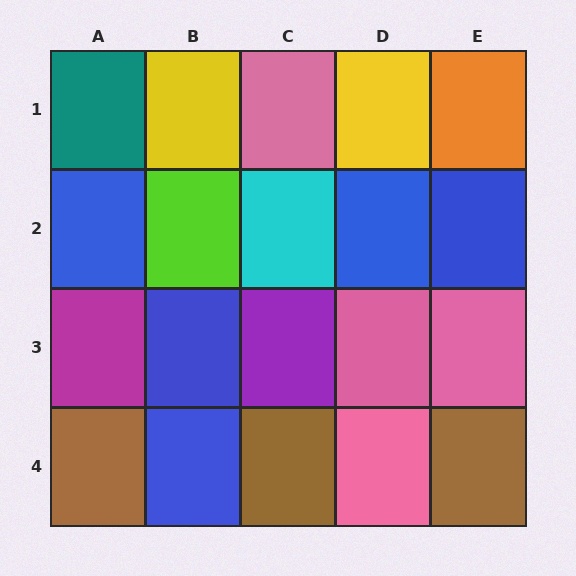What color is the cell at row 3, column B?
Blue.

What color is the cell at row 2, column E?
Blue.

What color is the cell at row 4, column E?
Brown.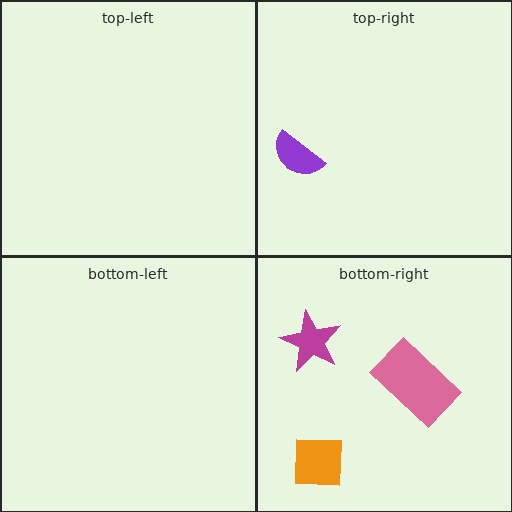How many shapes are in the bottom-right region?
3.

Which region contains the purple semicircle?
The top-right region.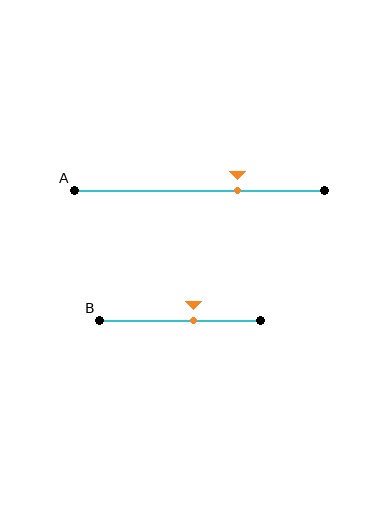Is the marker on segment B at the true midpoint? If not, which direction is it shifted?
No, the marker on segment B is shifted to the right by about 9% of the segment length.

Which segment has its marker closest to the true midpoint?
Segment B has its marker closest to the true midpoint.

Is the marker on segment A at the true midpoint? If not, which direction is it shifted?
No, the marker on segment A is shifted to the right by about 15% of the segment length.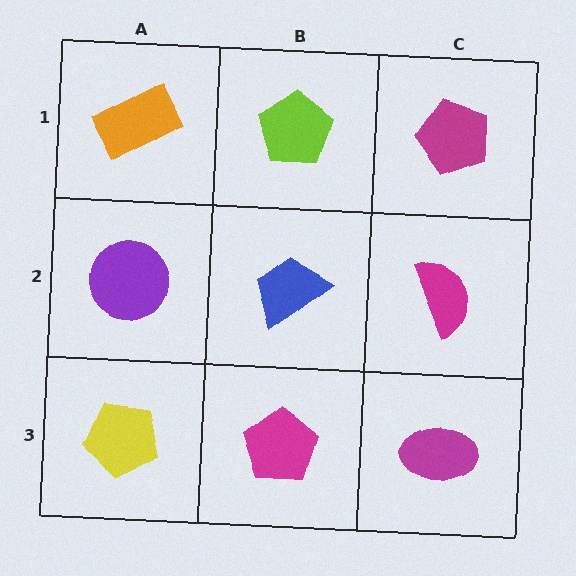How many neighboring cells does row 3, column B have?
3.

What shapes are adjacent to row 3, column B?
A blue trapezoid (row 2, column B), a yellow pentagon (row 3, column A), a magenta ellipse (row 3, column C).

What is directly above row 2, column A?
An orange rectangle.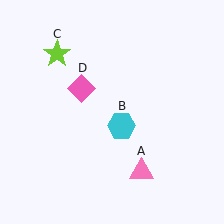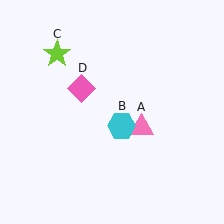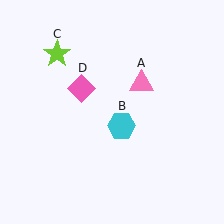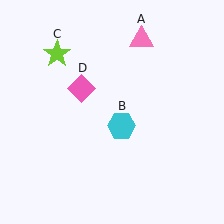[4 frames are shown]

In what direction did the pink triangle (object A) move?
The pink triangle (object A) moved up.